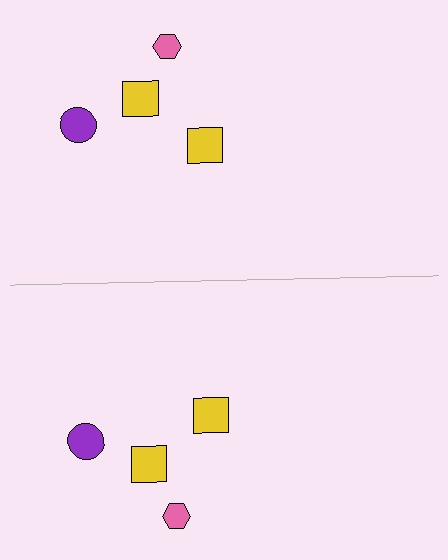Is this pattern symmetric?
Yes, this pattern has bilateral (reflection) symmetry.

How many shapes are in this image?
There are 8 shapes in this image.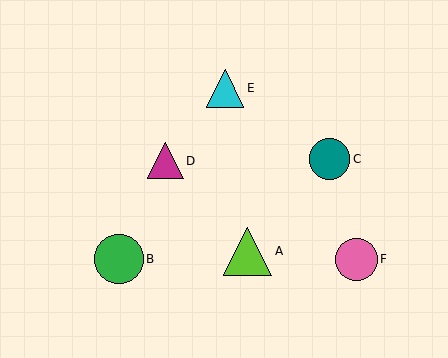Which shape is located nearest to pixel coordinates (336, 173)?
The teal circle (labeled C) at (330, 159) is nearest to that location.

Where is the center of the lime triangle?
The center of the lime triangle is at (247, 251).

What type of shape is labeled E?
Shape E is a cyan triangle.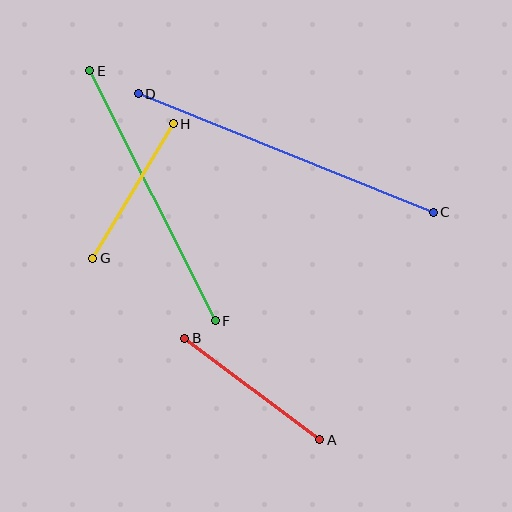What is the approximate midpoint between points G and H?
The midpoint is at approximately (133, 191) pixels.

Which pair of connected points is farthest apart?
Points C and D are farthest apart.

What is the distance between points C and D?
The distance is approximately 318 pixels.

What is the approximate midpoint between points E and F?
The midpoint is at approximately (152, 196) pixels.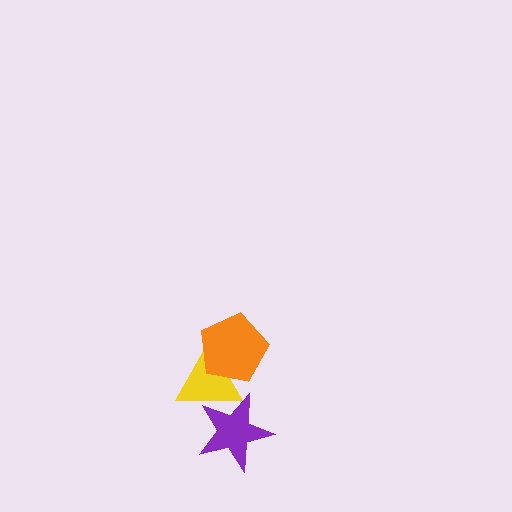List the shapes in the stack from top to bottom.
From top to bottom: the orange pentagon, the yellow triangle, the purple star.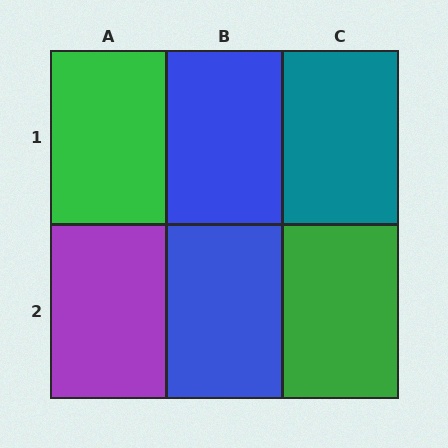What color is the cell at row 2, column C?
Green.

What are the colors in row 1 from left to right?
Green, blue, teal.